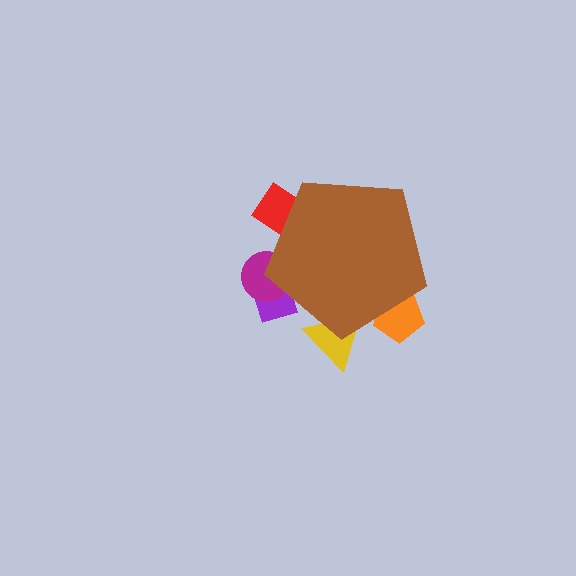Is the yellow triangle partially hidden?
Yes, the yellow triangle is partially hidden behind the brown pentagon.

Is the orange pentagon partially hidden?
Yes, the orange pentagon is partially hidden behind the brown pentagon.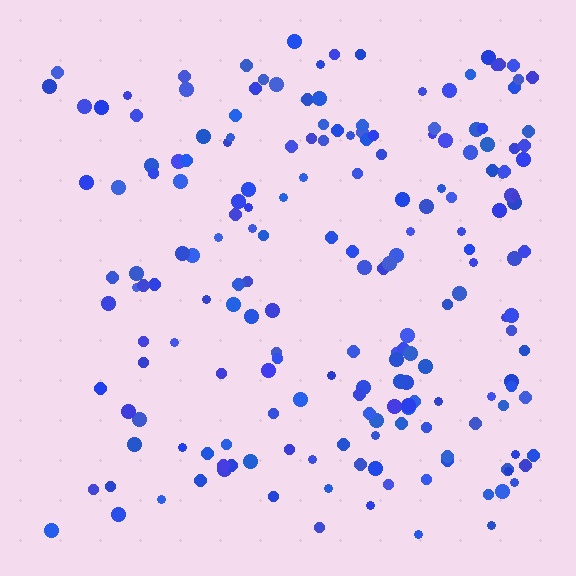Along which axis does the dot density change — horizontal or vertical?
Horizontal.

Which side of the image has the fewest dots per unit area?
The left.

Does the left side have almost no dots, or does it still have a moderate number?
Still a moderate number, just noticeably fewer than the right.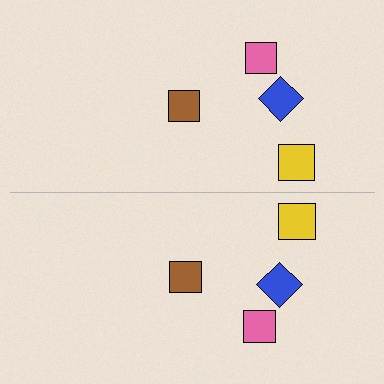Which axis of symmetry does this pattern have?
The pattern has a horizontal axis of symmetry running through the center of the image.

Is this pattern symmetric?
Yes, this pattern has bilateral (reflection) symmetry.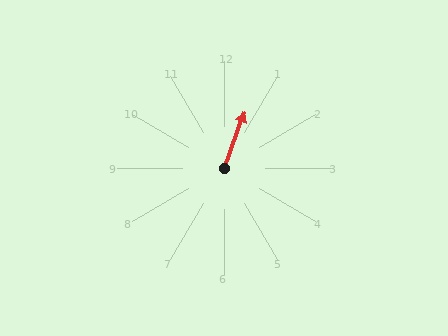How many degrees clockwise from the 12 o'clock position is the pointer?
Approximately 20 degrees.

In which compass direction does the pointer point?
North.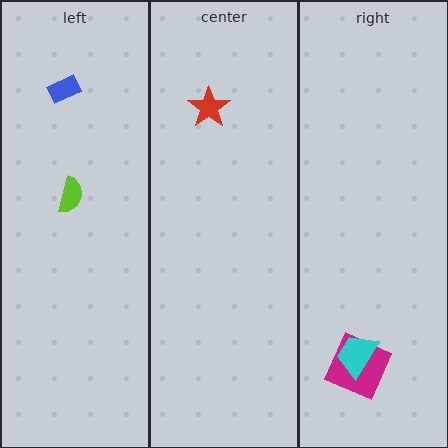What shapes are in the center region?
The red star.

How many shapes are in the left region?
2.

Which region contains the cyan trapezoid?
The right region.